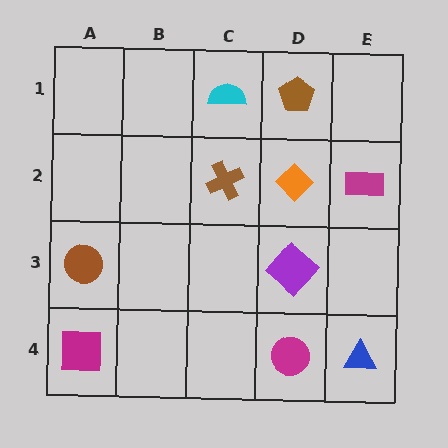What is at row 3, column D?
A purple diamond.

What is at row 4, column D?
A magenta circle.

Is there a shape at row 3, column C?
No, that cell is empty.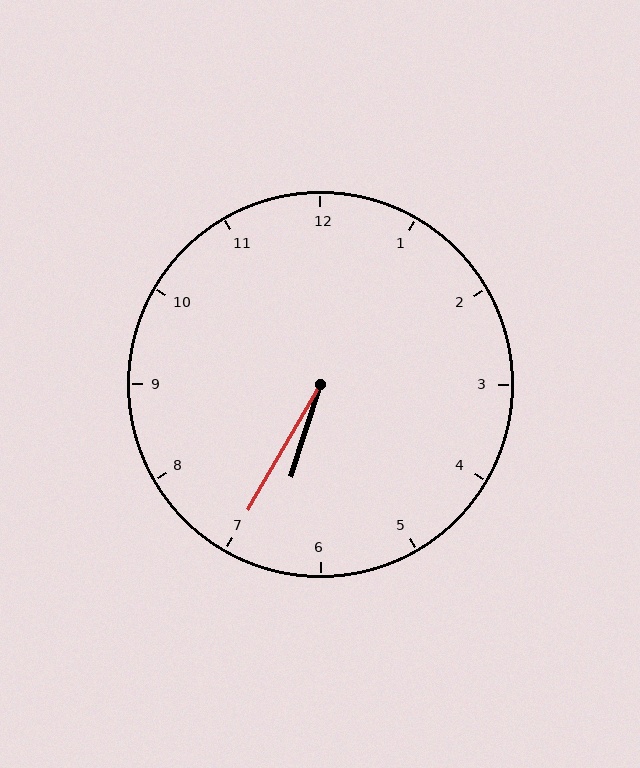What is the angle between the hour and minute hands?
Approximately 12 degrees.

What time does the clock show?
6:35.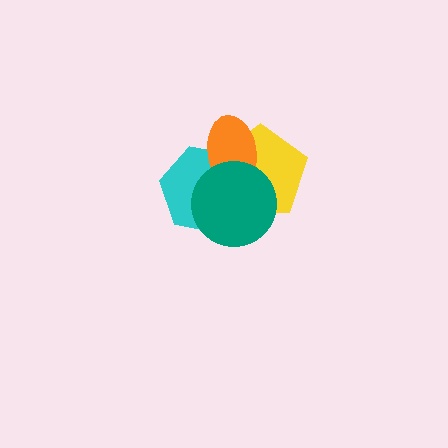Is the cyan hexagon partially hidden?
Yes, it is partially covered by another shape.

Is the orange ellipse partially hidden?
Yes, it is partially covered by another shape.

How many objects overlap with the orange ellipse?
3 objects overlap with the orange ellipse.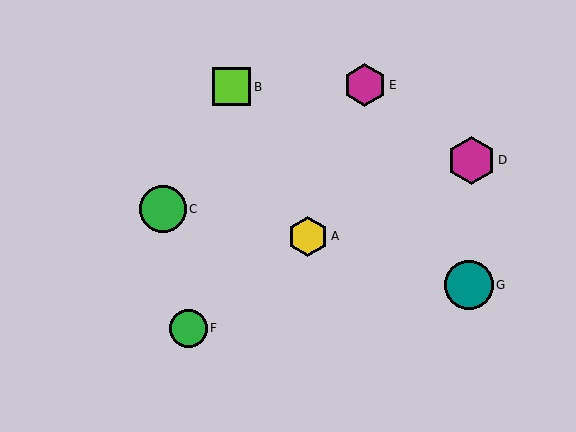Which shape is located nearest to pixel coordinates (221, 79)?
The lime square (labeled B) at (232, 87) is nearest to that location.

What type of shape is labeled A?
Shape A is a yellow hexagon.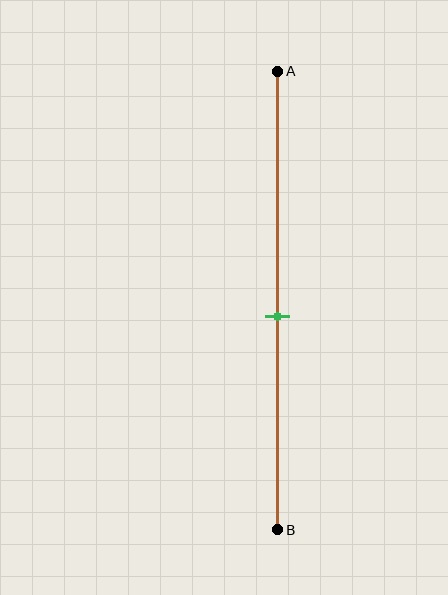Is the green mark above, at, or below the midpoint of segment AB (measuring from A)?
The green mark is below the midpoint of segment AB.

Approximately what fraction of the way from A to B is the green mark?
The green mark is approximately 55% of the way from A to B.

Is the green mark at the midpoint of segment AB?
No, the mark is at about 55% from A, not at the 50% midpoint.